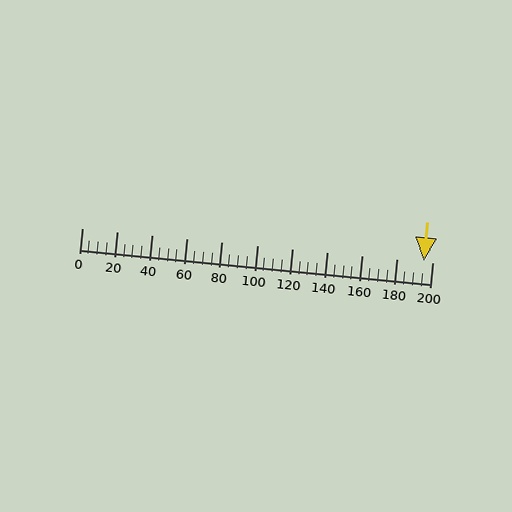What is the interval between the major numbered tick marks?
The major tick marks are spaced 20 units apart.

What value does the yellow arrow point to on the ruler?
The yellow arrow points to approximately 195.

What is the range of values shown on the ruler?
The ruler shows values from 0 to 200.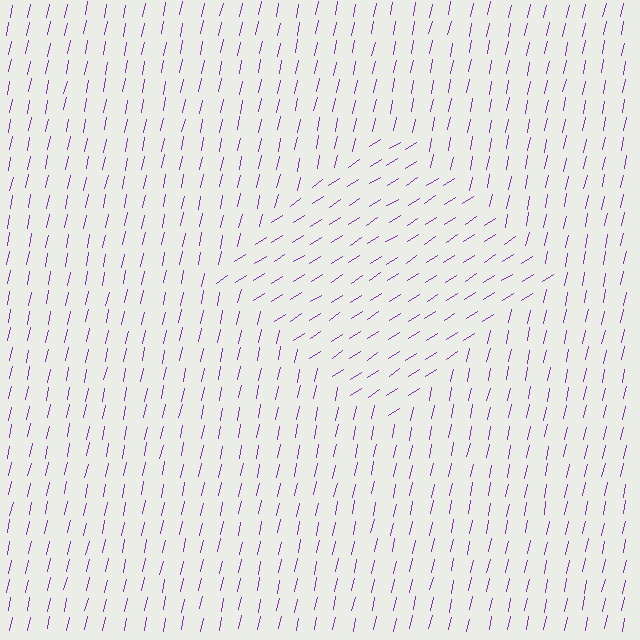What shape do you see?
I see a diamond.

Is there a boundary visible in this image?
Yes, there is a texture boundary formed by a change in line orientation.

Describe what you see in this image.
The image is filled with small purple line segments. A diamond region in the image has lines oriented differently from the surrounding lines, creating a visible texture boundary.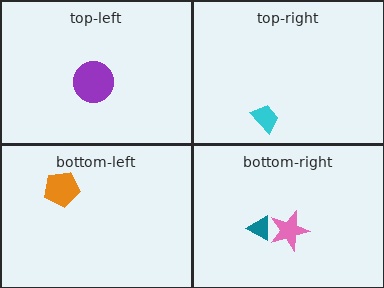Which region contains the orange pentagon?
The bottom-left region.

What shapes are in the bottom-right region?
The pink star, the teal triangle.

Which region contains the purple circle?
The top-left region.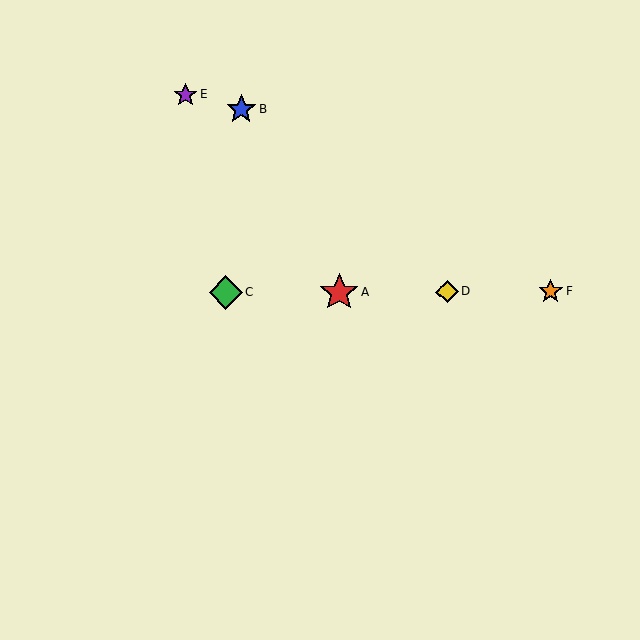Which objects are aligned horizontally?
Objects A, C, D, F are aligned horizontally.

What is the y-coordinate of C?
Object C is at y≈293.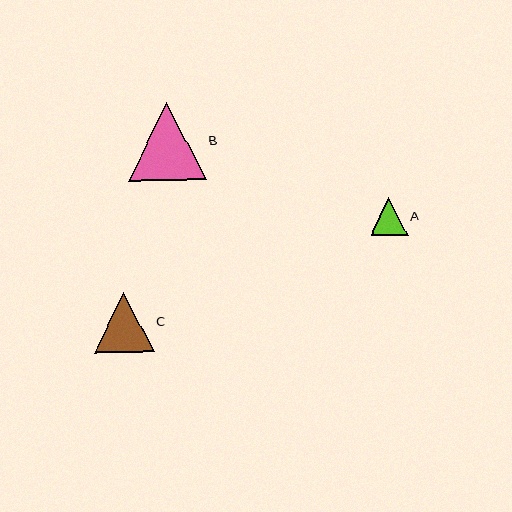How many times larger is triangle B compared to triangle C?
Triangle B is approximately 1.3 times the size of triangle C.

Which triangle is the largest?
Triangle B is the largest with a size of approximately 78 pixels.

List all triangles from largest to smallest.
From largest to smallest: B, C, A.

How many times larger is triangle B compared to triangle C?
Triangle B is approximately 1.3 times the size of triangle C.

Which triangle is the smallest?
Triangle A is the smallest with a size of approximately 37 pixels.